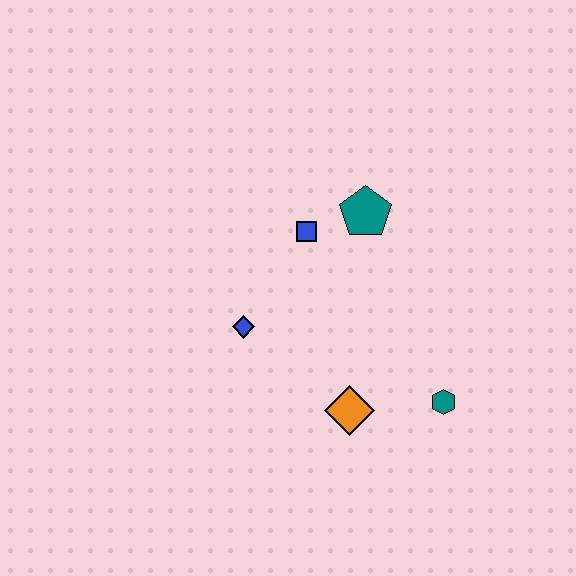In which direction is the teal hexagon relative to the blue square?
The teal hexagon is below the blue square.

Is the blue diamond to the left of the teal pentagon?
Yes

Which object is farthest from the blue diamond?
The teal hexagon is farthest from the blue diamond.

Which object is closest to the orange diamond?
The teal hexagon is closest to the orange diamond.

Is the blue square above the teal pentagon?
No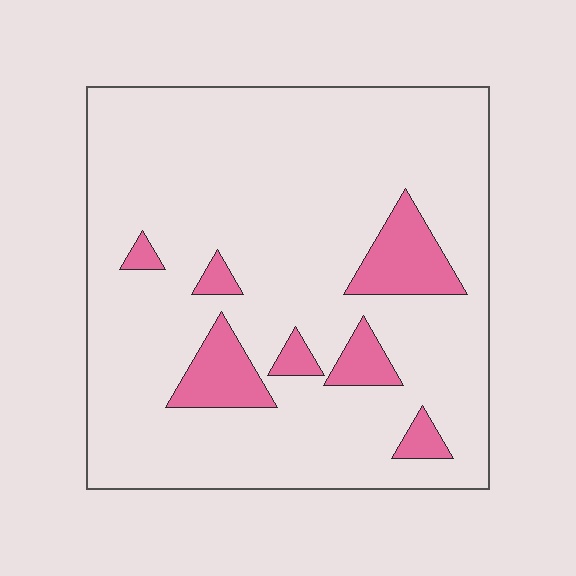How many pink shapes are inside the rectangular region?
7.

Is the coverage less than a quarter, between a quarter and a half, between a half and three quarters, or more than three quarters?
Less than a quarter.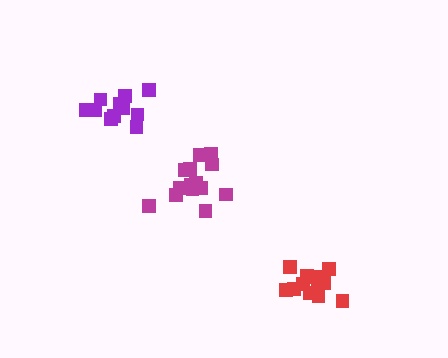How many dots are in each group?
Group 1: 11 dots, Group 2: 14 dots, Group 3: 12 dots (37 total).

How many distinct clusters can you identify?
There are 3 distinct clusters.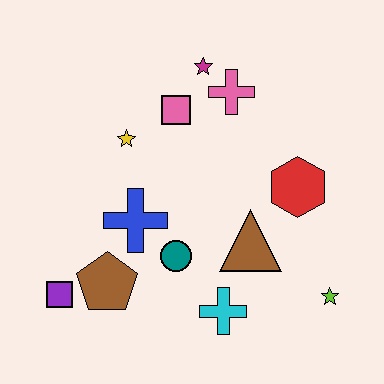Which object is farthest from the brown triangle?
The purple square is farthest from the brown triangle.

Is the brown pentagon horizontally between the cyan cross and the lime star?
No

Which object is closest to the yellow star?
The pink square is closest to the yellow star.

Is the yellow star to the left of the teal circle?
Yes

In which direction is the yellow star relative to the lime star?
The yellow star is to the left of the lime star.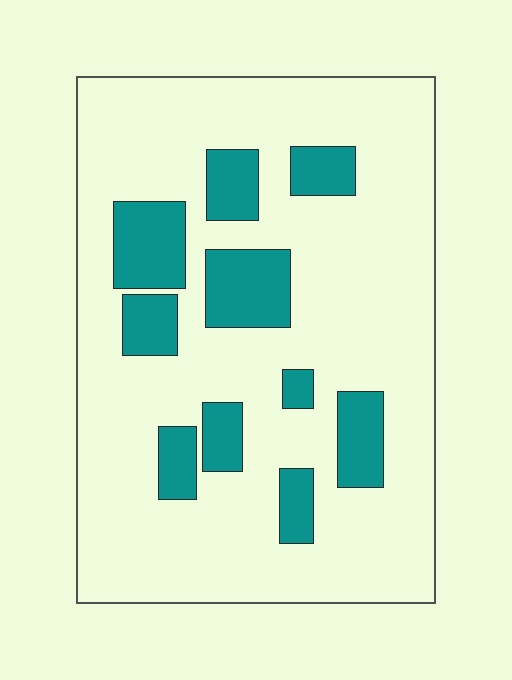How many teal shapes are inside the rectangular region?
10.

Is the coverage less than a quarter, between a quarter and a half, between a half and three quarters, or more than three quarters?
Less than a quarter.